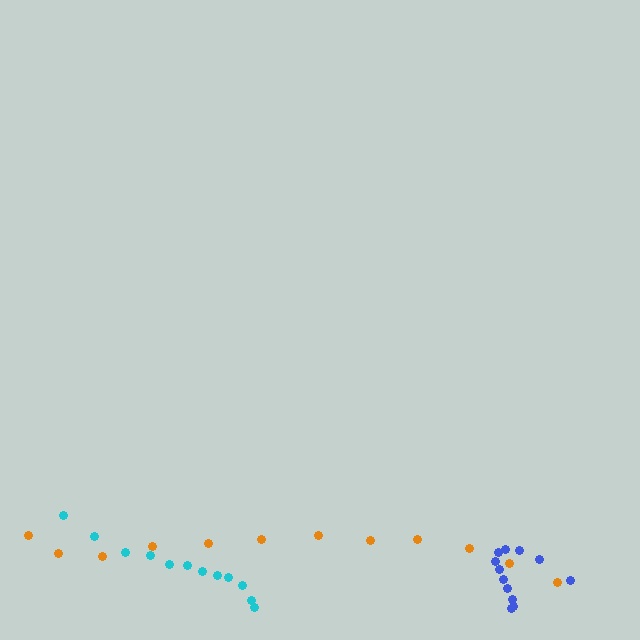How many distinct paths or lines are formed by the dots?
There are 3 distinct paths.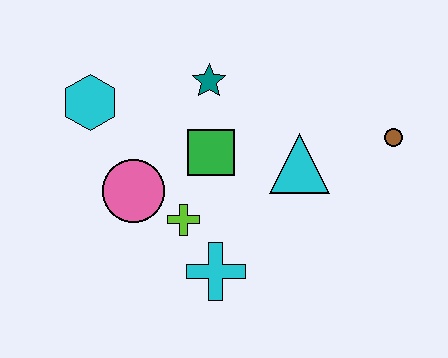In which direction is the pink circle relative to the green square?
The pink circle is to the left of the green square.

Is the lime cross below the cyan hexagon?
Yes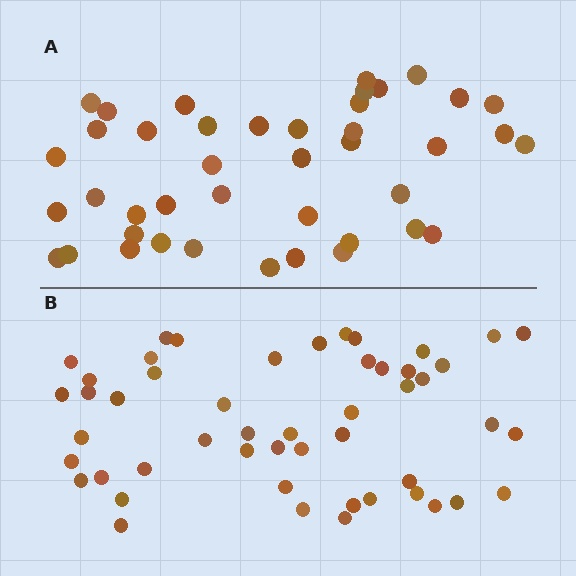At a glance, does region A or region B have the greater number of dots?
Region B (the bottom region) has more dots.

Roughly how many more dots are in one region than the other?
Region B has roughly 8 or so more dots than region A.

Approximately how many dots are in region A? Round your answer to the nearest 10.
About 40 dots. (The exact count is 42, which rounds to 40.)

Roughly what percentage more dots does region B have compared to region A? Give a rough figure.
About 20% more.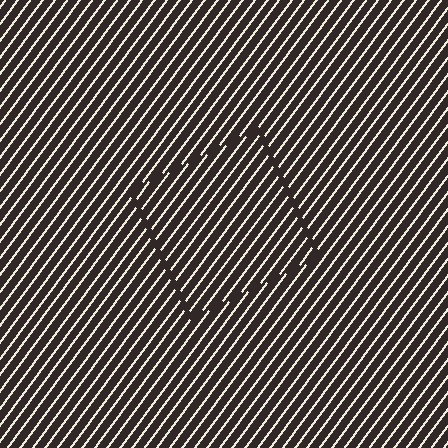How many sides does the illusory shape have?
4 sides — the line-ends trace a square.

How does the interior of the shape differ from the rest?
The interior of the shape contains the same grating, shifted by half a period — the contour is defined by the phase discontinuity where line-ends from the inner and outer gratings abut.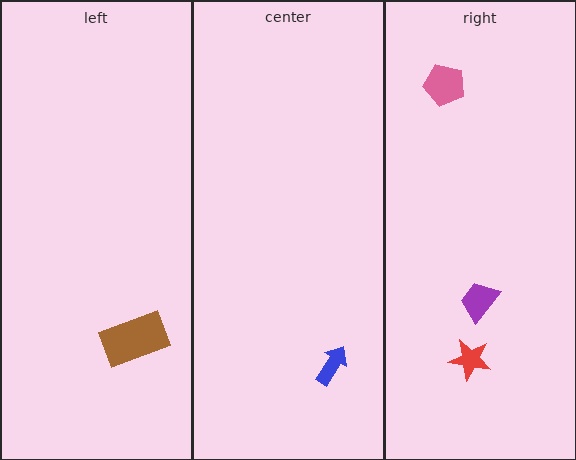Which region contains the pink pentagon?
The right region.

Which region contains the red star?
The right region.